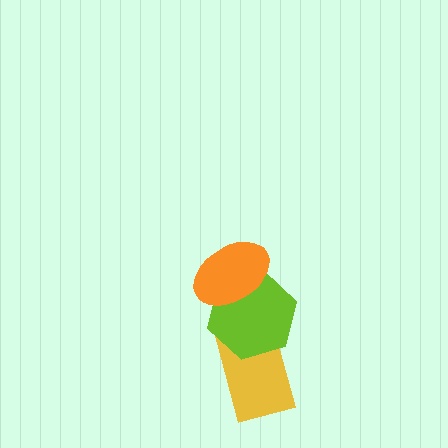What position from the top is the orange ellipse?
The orange ellipse is 1st from the top.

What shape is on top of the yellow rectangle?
The lime hexagon is on top of the yellow rectangle.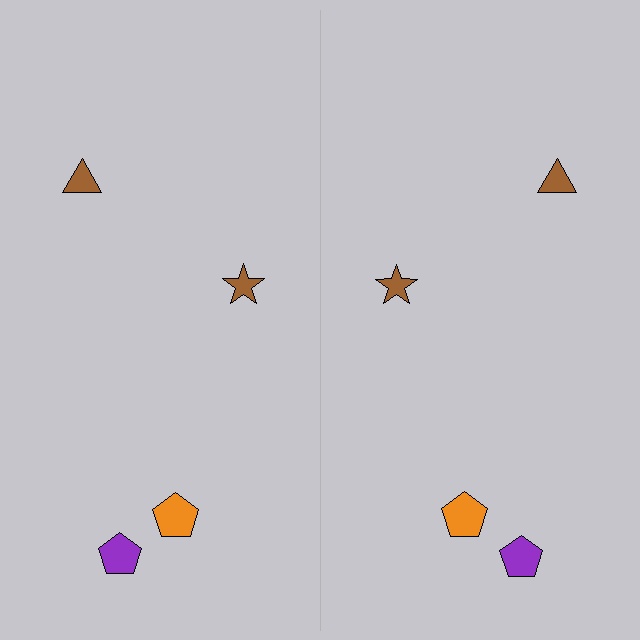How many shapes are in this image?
There are 8 shapes in this image.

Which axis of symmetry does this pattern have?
The pattern has a vertical axis of symmetry running through the center of the image.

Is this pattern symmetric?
Yes, this pattern has bilateral (reflection) symmetry.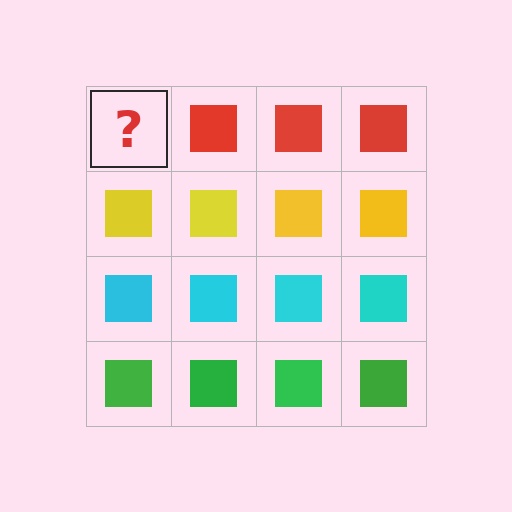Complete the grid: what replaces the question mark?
The question mark should be replaced with a red square.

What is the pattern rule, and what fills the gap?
The rule is that each row has a consistent color. The gap should be filled with a red square.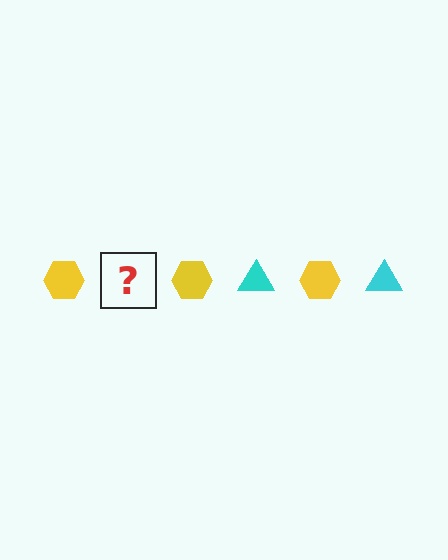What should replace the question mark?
The question mark should be replaced with a cyan triangle.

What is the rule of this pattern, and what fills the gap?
The rule is that the pattern alternates between yellow hexagon and cyan triangle. The gap should be filled with a cyan triangle.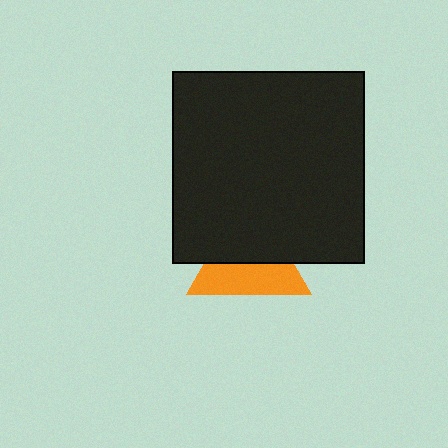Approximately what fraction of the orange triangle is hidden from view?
Roughly 50% of the orange triangle is hidden behind the black square.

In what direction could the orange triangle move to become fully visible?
The orange triangle could move down. That would shift it out from behind the black square entirely.